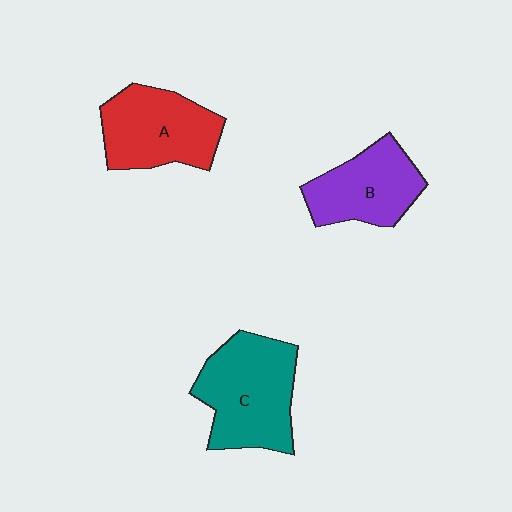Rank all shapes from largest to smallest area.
From largest to smallest: C (teal), A (red), B (purple).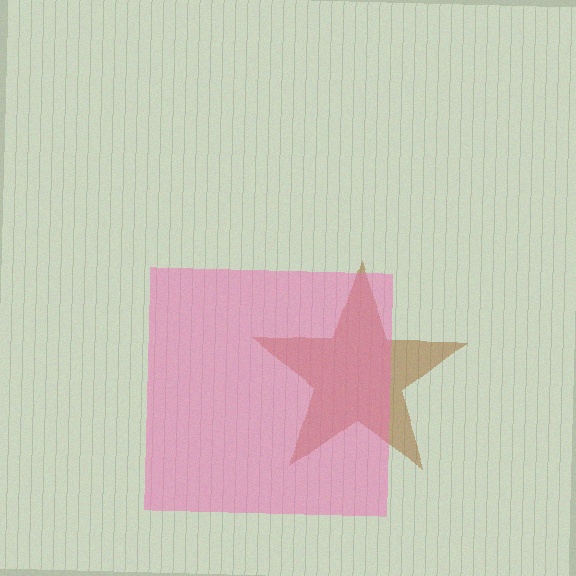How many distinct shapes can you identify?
There are 2 distinct shapes: a brown star, a pink square.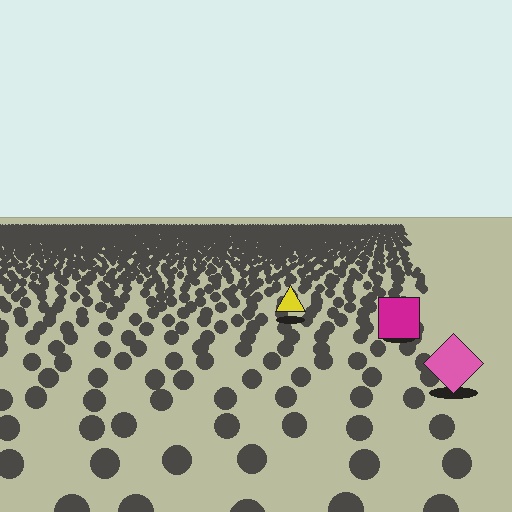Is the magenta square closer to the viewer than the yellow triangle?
Yes. The magenta square is closer — you can tell from the texture gradient: the ground texture is coarser near it.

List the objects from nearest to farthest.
From nearest to farthest: the pink diamond, the magenta square, the yellow triangle.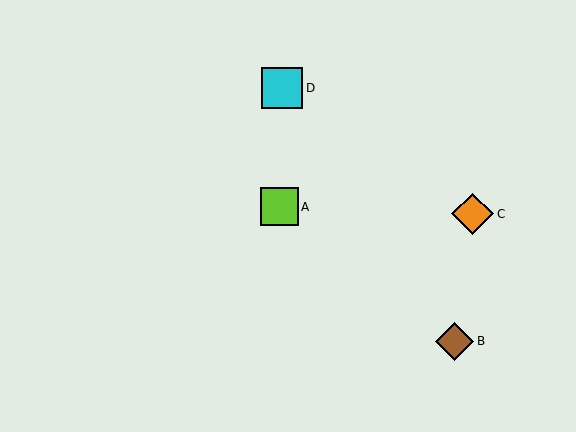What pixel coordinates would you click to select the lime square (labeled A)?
Click at (280, 207) to select the lime square A.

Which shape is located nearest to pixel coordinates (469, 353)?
The brown diamond (labeled B) at (455, 341) is nearest to that location.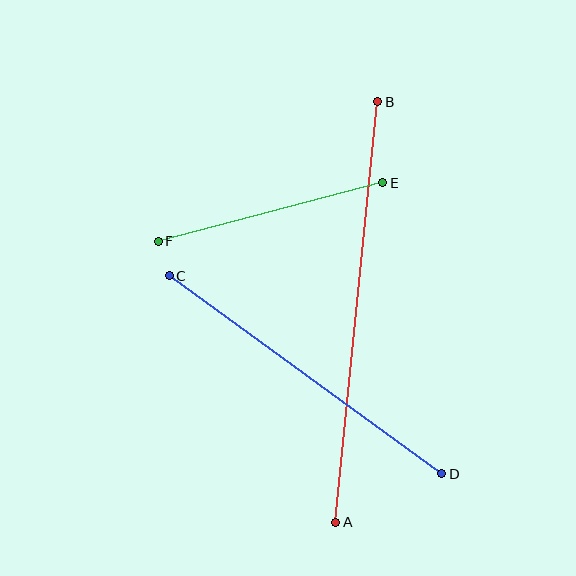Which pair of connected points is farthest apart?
Points A and B are farthest apart.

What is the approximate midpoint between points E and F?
The midpoint is at approximately (271, 212) pixels.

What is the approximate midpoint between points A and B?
The midpoint is at approximately (357, 312) pixels.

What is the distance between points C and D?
The distance is approximately 337 pixels.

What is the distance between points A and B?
The distance is approximately 423 pixels.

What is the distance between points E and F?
The distance is approximately 232 pixels.